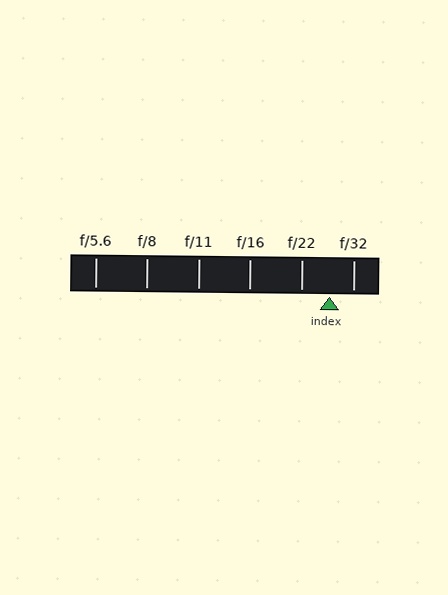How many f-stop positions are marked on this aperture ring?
There are 6 f-stop positions marked.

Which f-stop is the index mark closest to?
The index mark is closest to f/32.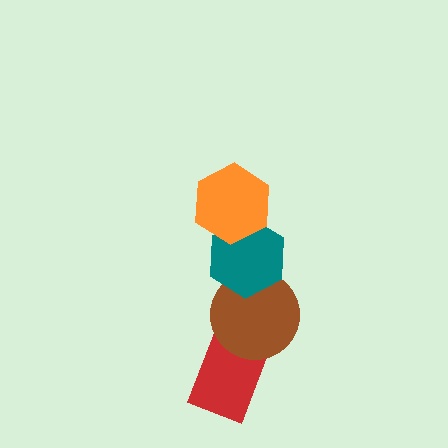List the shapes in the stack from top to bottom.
From top to bottom: the orange hexagon, the teal hexagon, the brown circle, the red rectangle.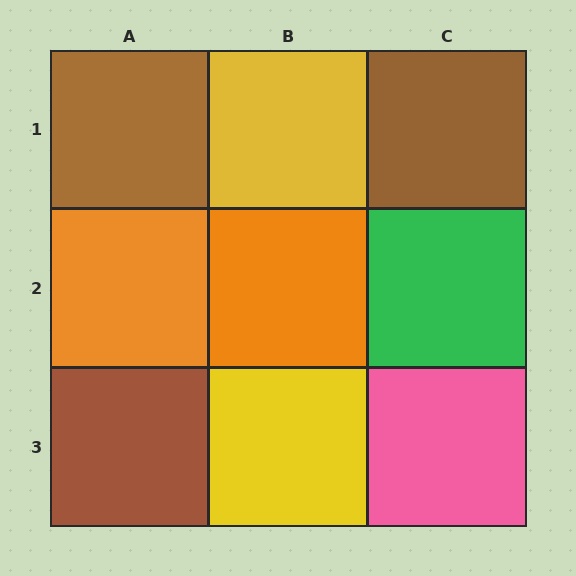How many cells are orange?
2 cells are orange.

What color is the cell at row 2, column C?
Green.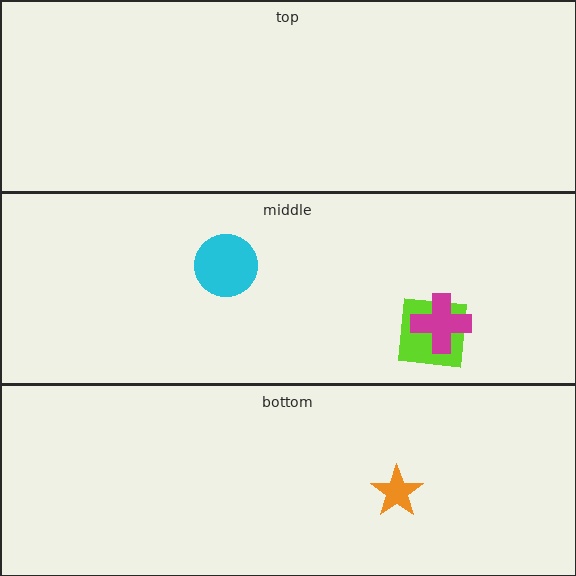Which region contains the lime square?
The middle region.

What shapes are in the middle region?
The lime square, the magenta cross, the cyan circle.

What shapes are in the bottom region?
The orange star.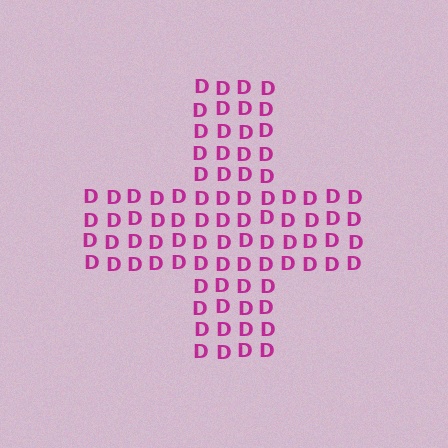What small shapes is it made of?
It is made of small letter D's.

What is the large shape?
The large shape is a cross.